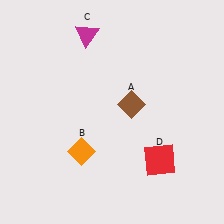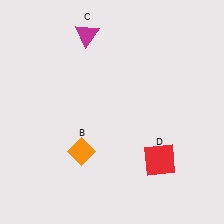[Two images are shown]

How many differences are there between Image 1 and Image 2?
There is 1 difference between the two images.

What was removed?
The brown diamond (A) was removed in Image 2.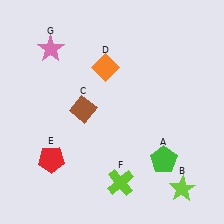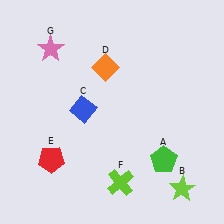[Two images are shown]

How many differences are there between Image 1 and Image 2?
There is 1 difference between the two images.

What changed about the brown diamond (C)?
In Image 1, C is brown. In Image 2, it changed to blue.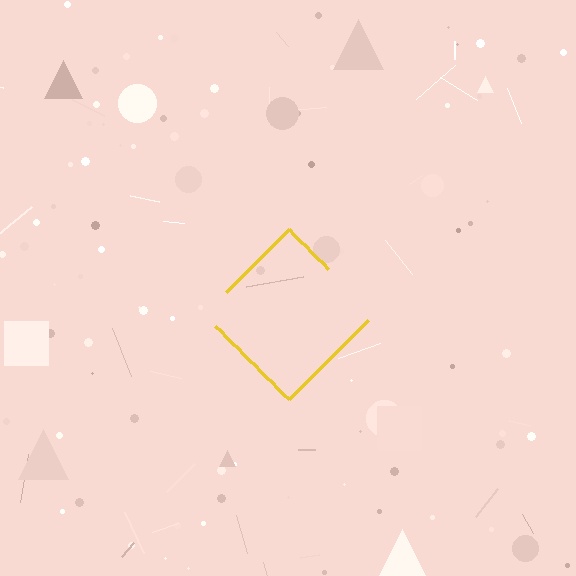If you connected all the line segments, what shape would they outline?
They would outline a diamond.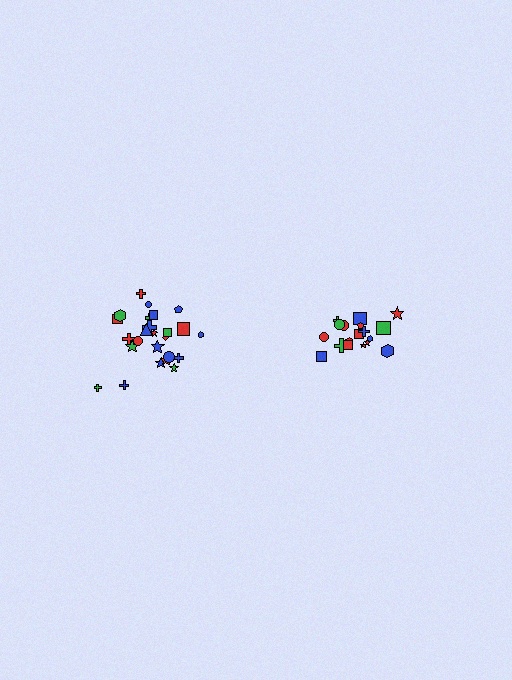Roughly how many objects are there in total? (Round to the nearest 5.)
Roughly 45 objects in total.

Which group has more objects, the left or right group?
The left group.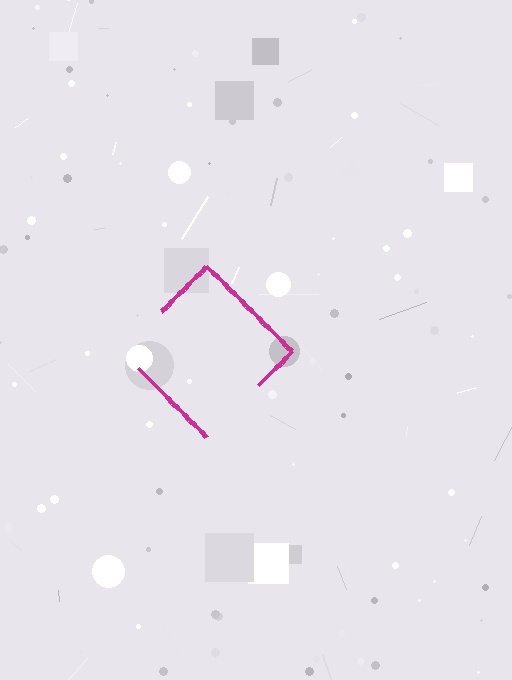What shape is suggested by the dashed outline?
The dashed outline suggests a diamond.